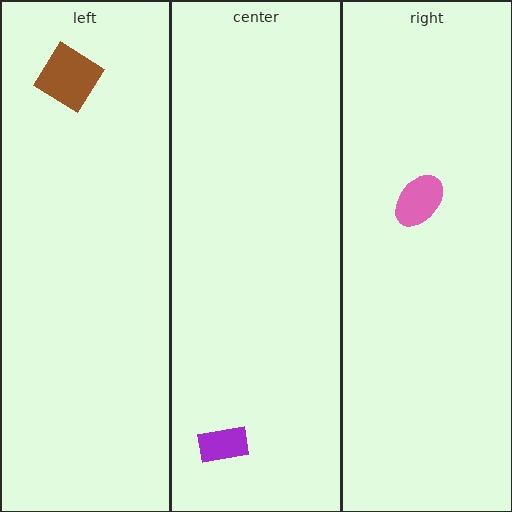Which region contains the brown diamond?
The left region.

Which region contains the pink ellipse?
The right region.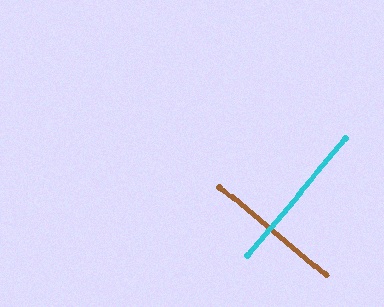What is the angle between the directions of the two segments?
Approximately 90 degrees.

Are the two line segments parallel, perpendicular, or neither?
Perpendicular — they meet at approximately 90°.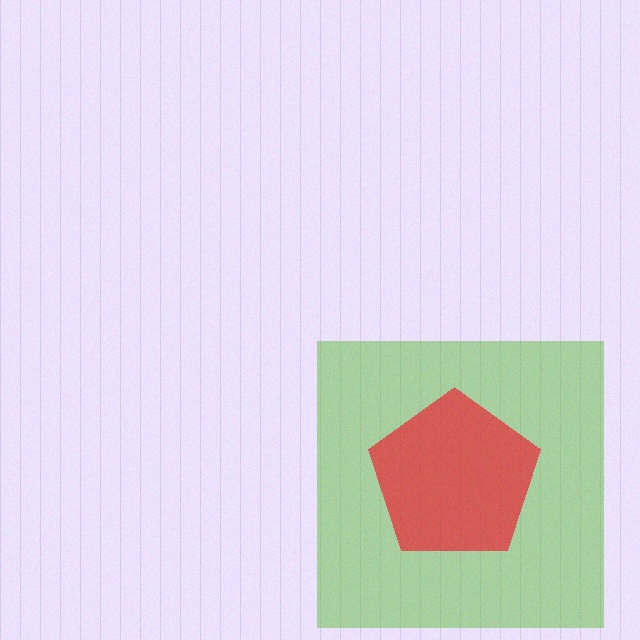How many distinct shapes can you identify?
There are 2 distinct shapes: a lime square, a red pentagon.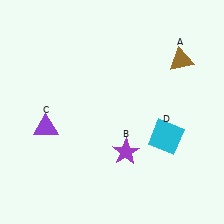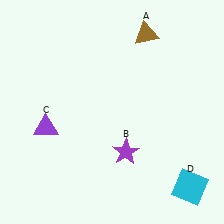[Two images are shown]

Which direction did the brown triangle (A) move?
The brown triangle (A) moved left.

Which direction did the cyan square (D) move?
The cyan square (D) moved down.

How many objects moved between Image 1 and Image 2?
2 objects moved between the two images.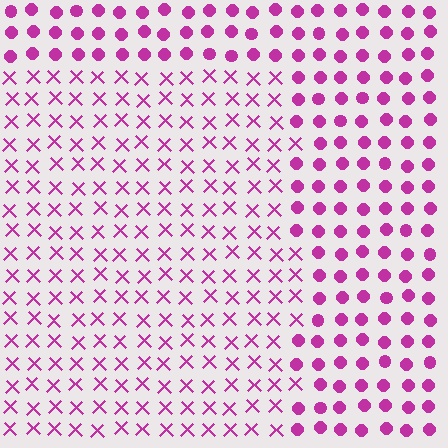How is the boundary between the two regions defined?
The boundary is defined by a change in element shape: X marks inside vs. circles outside. All elements share the same color and spacing.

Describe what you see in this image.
The image is filled with small magenta elements arranged in a uniform grid. A rectangle-shaped region contains X marks, while the surrounding area contains circles. The boundary is defined purely by the change in element shape.